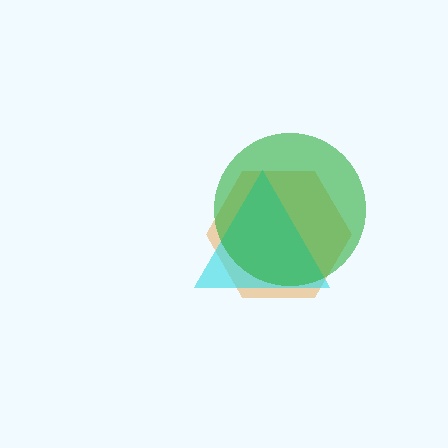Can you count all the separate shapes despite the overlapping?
Yes, there are 3 separate shapes.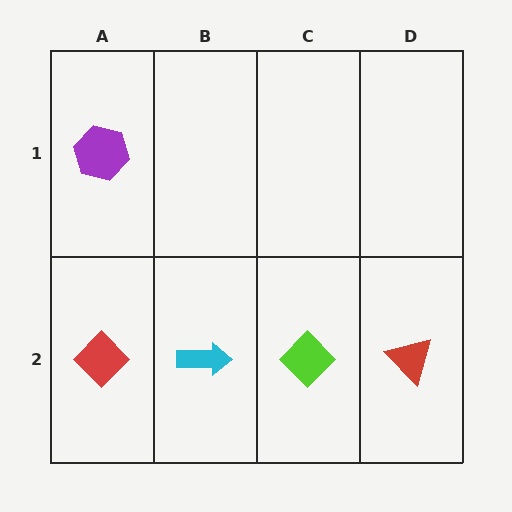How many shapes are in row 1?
1 shape.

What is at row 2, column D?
A red triangle.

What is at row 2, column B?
A cyan arrow.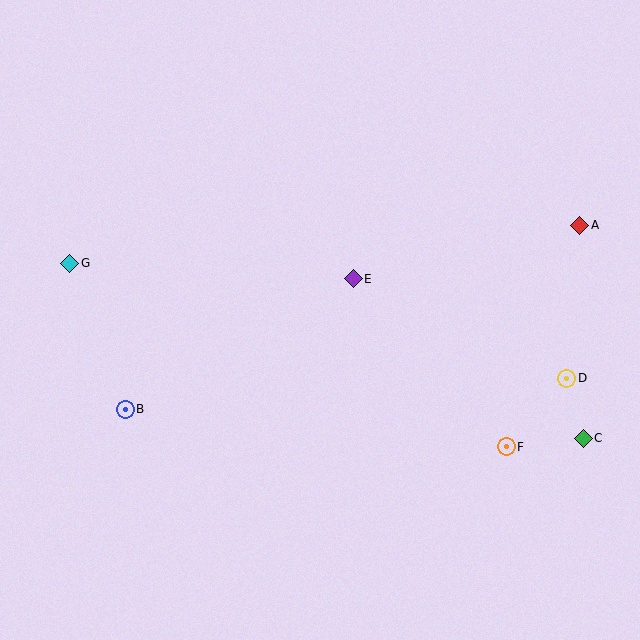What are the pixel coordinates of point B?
Point B is at (125, 409).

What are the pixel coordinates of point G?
Point G is at (70, 263).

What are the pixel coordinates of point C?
Point C is at (583, 438).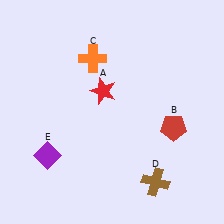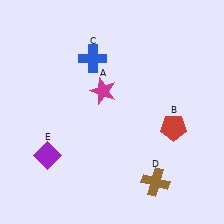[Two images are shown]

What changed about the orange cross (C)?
In Image 1, C is orange. In Image 2, it changed to blue.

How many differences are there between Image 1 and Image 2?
There are 2 differences between the two images.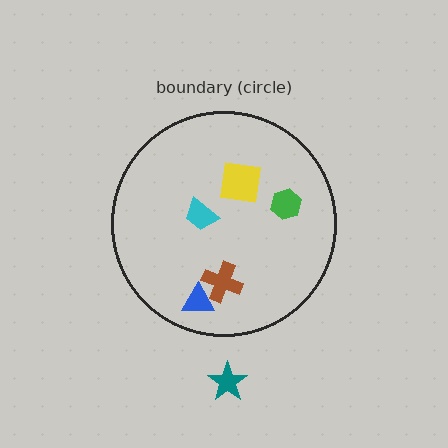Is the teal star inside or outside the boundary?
Outside.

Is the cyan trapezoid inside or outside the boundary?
Inside.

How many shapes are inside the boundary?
5 inside, 1 outside.